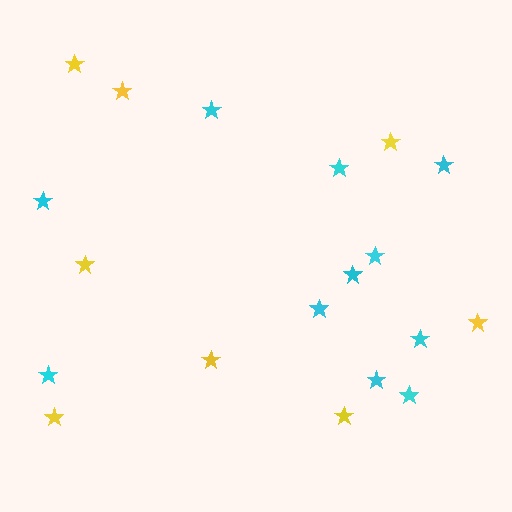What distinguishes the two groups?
There are 2 groups: one group of yellow stars (8) and one group of cyan stars (11).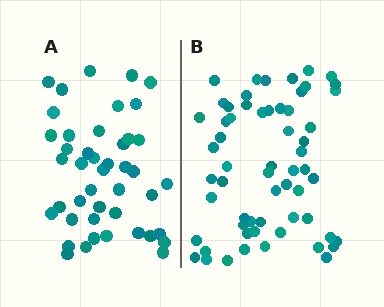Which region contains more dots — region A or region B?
Region B (the right region) has more dots.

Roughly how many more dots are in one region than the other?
Region B has approximately 15 more dots than region A.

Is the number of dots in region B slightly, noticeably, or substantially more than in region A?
Region B has noticeably more, but not dramatically so. The ratio is roughly 1.4 to 1.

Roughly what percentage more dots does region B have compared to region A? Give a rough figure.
About 35% more.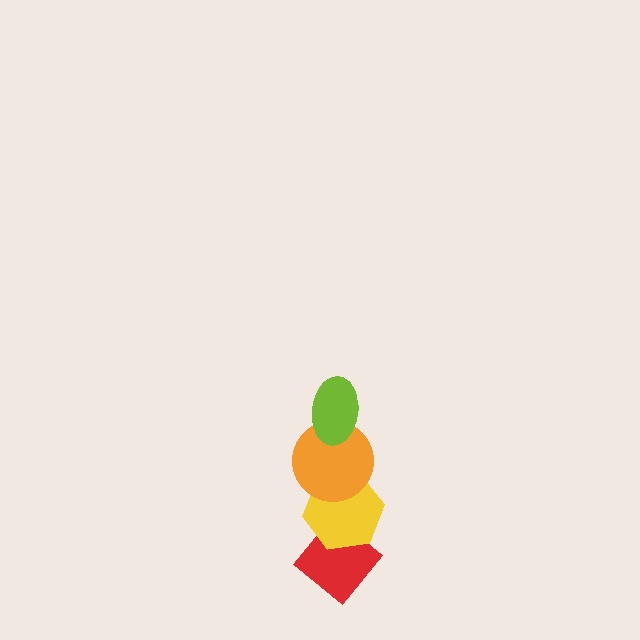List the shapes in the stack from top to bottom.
From top to bottom: the lime ellipse, the orange circle, the yellow hexagon, the red diamond.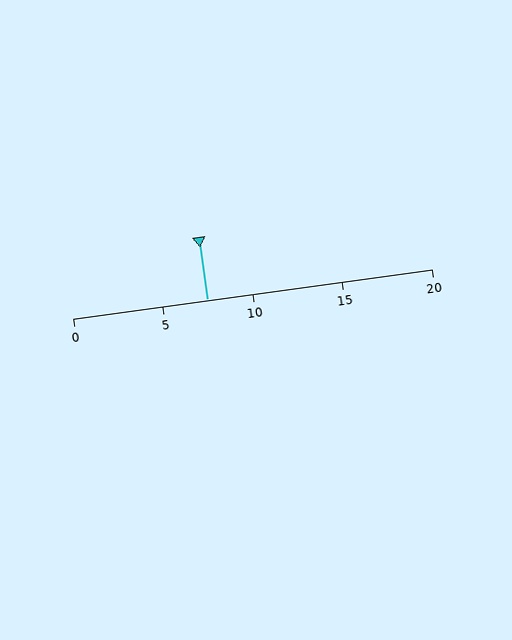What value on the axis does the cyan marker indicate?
The marker indicates approximately 7.5.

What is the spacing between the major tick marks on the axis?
The major ticks are spaced 5 apart.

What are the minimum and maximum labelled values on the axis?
The axis runs from 0 to 20.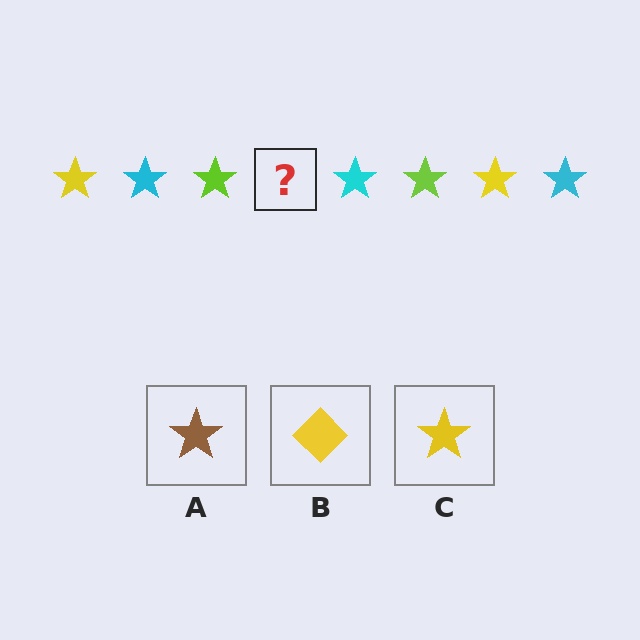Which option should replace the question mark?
Option C.